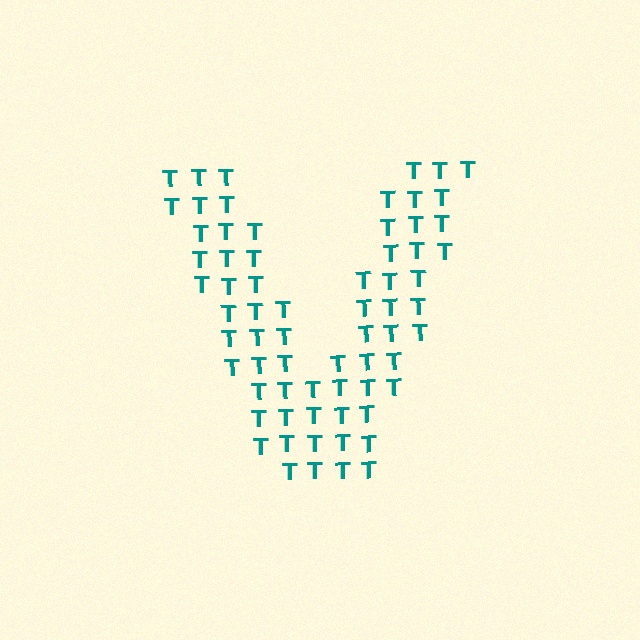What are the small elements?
The small elements are letter T's.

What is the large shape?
The large shape is the letter V.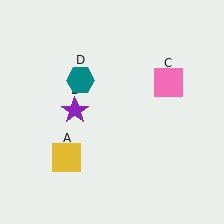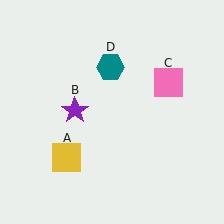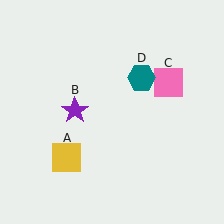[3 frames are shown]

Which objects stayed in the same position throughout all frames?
Yellow square (object A) and purple star (object B) and pink square (object C) remained stationary.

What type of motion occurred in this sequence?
The teal hexagon (object D) rotated clockwise around the center of the scene.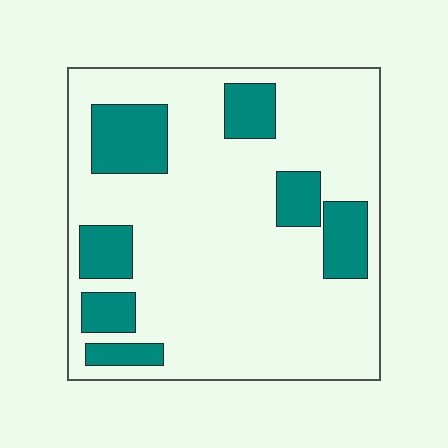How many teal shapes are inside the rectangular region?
7.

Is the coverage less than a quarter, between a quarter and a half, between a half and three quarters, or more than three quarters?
Less than a quarter.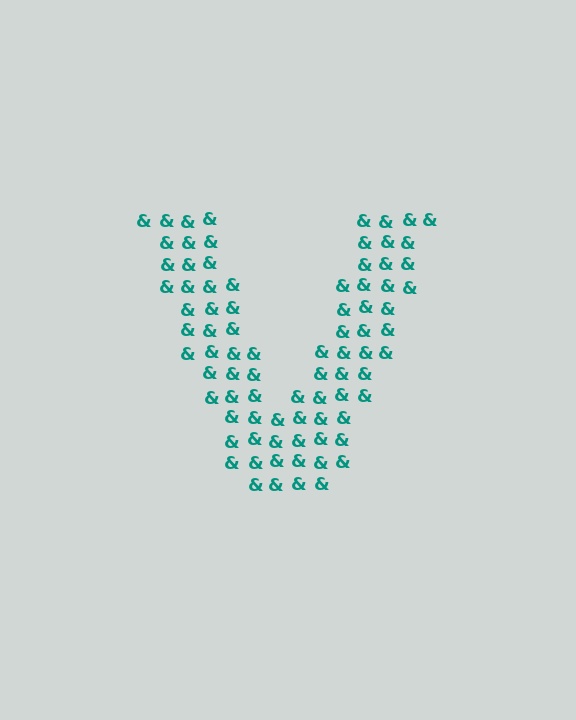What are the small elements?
The small elements are ampersands.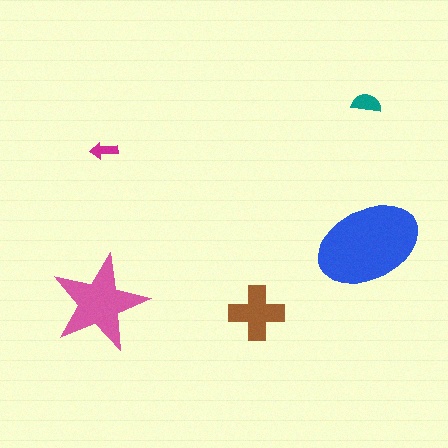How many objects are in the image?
There are 5 objects in the image.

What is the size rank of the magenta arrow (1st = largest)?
5th.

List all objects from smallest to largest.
The magenta arrow, the teal semicircle, the brown cross, the pink star, the blue ellipse.